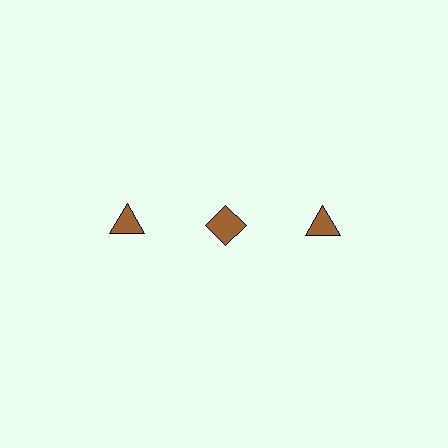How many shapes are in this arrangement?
There are 3 shapes arranged in a grid pattern.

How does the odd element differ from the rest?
It has a different shape: diamond instead of triangle.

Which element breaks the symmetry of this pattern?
The brown diamond in the top row, second from left column breaks the symmetry. All other shapes are brown triangles.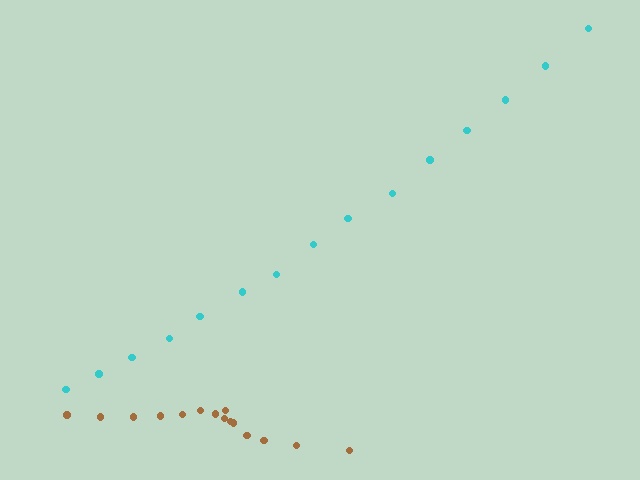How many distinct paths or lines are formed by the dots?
There are 2 distinct paths.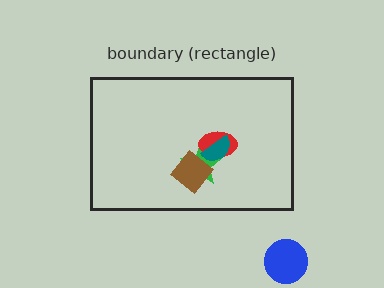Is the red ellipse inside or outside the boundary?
Inside.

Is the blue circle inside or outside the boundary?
Outside.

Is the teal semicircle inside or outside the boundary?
Inside.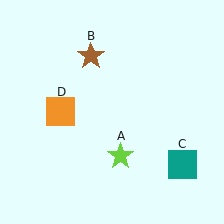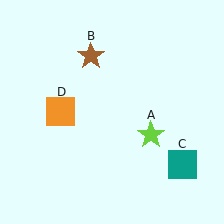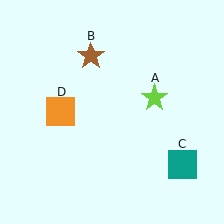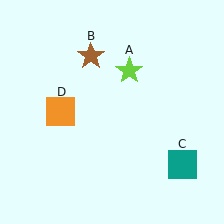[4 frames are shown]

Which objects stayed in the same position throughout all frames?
Brown star (object B) and teal square (object C) and orange square (object D) remained stationary.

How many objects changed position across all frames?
1 object changed position: lime star (object A).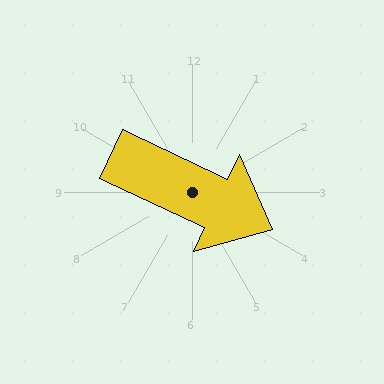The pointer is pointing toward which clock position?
Roughly 4 o'clock.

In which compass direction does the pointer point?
Southeast.